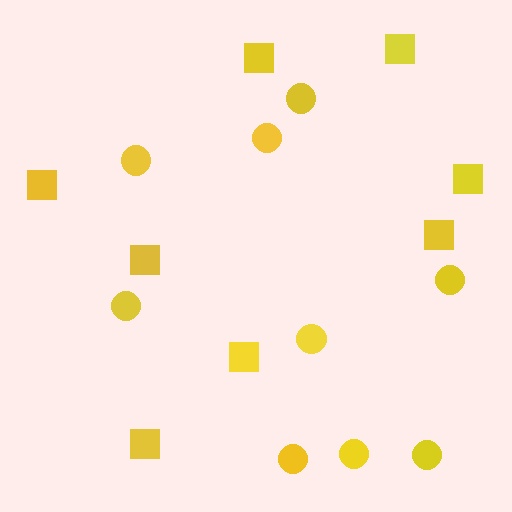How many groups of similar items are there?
There are 2 groups: one group of squares (8) and one group of circles (9).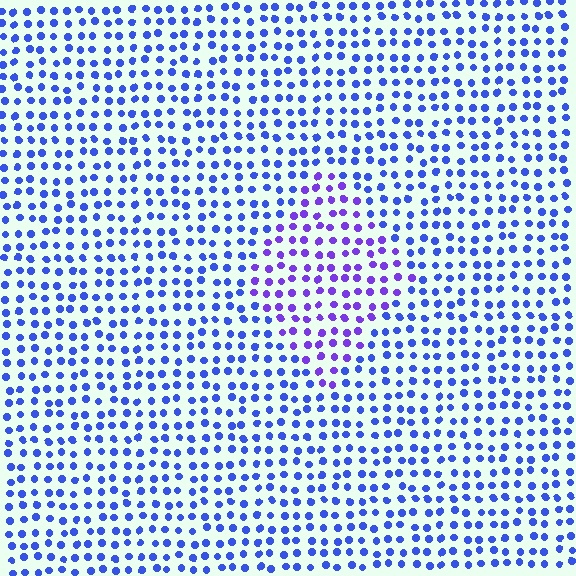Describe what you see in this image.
The image is filled with small blue elements in a uniform arrangement. A diamond-shaped region is visible where the elements are tinted to a slightly different hue, forming a subtle color boundary.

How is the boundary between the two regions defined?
The boundary is defined purely by a slight shift in hue (about 33 degrees). Spacing, size, and orientation are identical on both sides.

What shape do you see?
I see a diamond.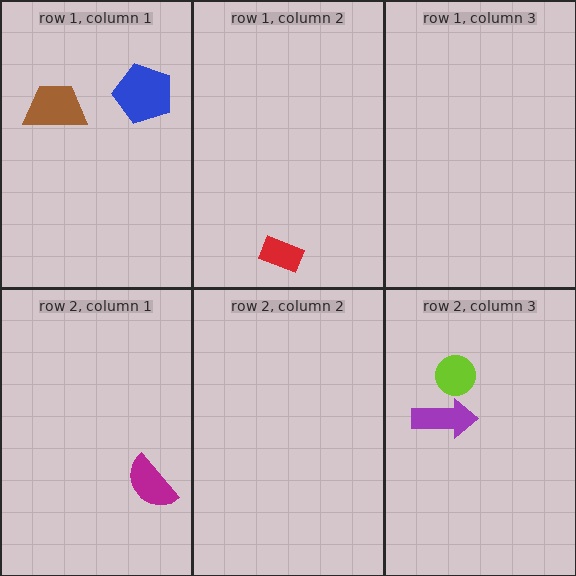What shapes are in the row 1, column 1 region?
The brown trapezoid, the blue pentagon.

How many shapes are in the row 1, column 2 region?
1.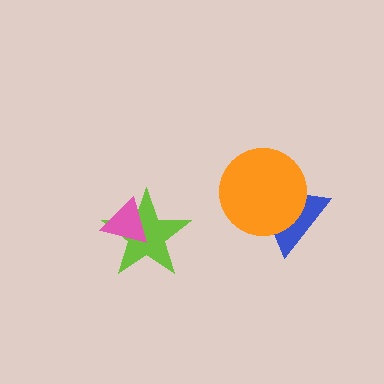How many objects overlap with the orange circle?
1 object overlaps with the orange circle.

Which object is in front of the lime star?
The pink triangle is in front of the lime star.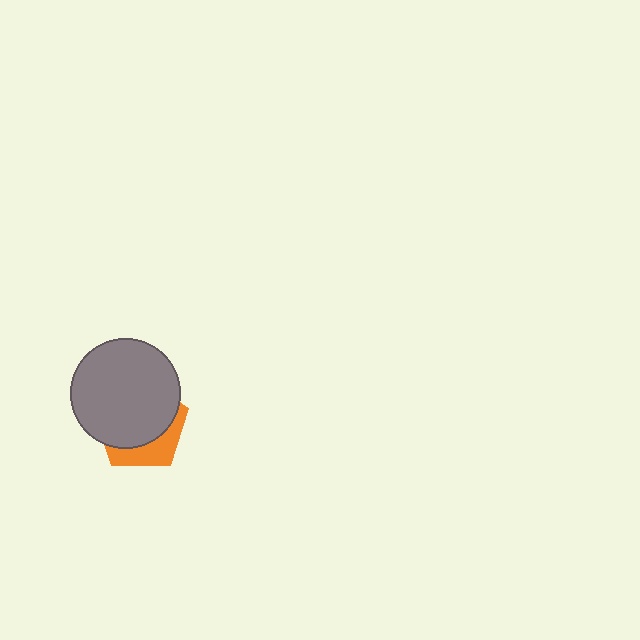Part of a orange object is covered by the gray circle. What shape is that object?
It is a pentagon.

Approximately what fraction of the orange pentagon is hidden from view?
Roughly 70% of the orange pentagon is hidden behind the gray circle.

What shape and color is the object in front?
The object in front is a gray circle.